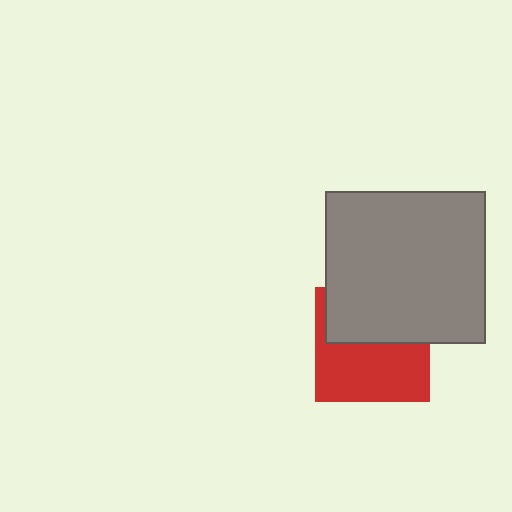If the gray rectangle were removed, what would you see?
You would see the complete red square.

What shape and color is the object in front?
The object in front is a gray rectangle.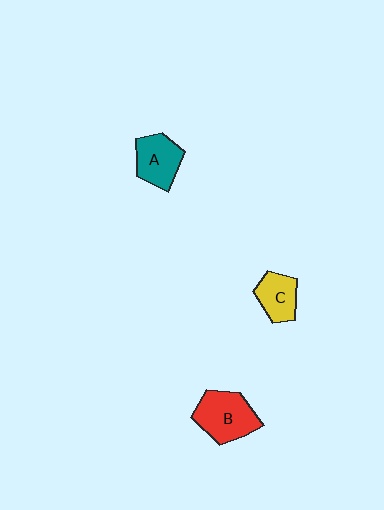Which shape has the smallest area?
Shape C (yellow).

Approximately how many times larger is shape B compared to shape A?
Approximately 1.2 times.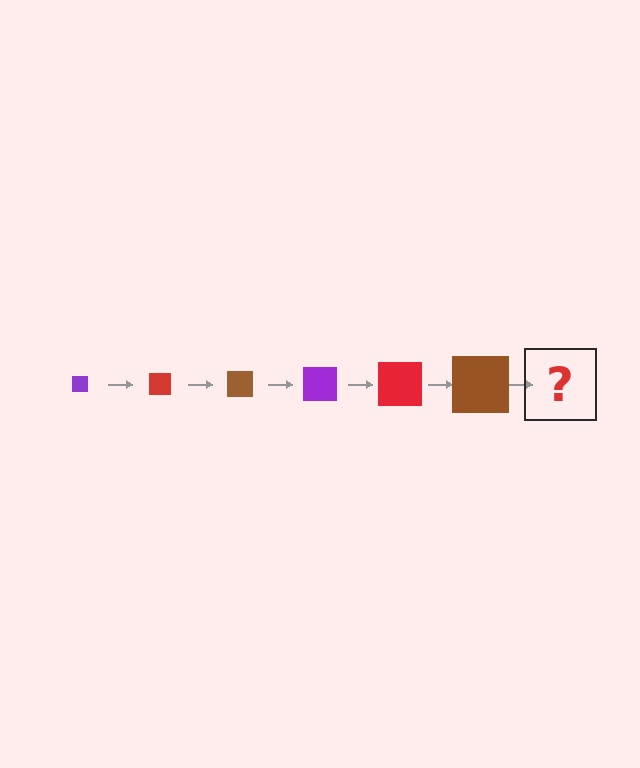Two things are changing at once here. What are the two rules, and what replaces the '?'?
The two rules are that the square grows larger each step and the color cycles through purple, red, and brown. The '?' should be a purple square, larger than the previous one.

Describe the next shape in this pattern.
It should be a purple square, larger than the previous one.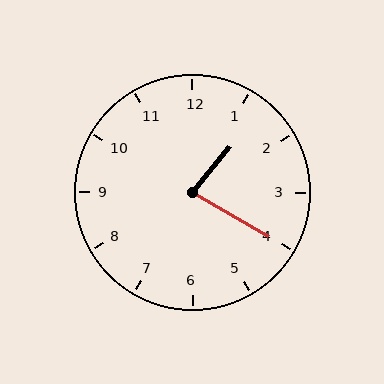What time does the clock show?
1:20.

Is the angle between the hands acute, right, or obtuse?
It is acute.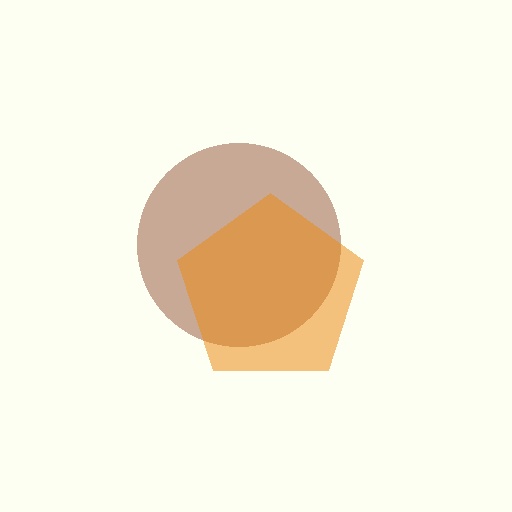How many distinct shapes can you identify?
There are 2 distinct shapes: a brown circle, an orange pentagon.